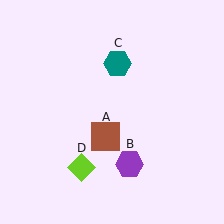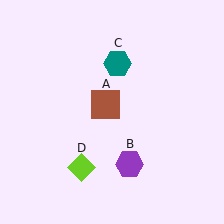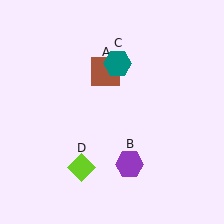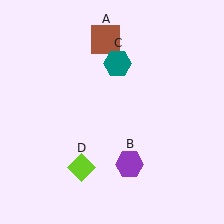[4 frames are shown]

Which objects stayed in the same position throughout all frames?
Purple hexagon (object B) and teal hexagon (object C) and lime diamond (object D) remained stationary.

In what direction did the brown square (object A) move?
The brown square (object A) moved up.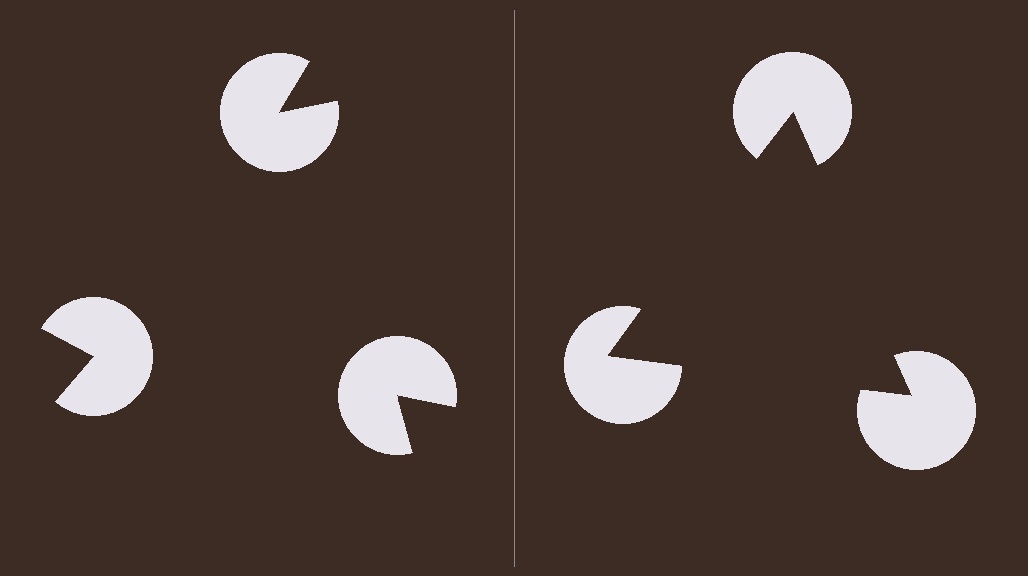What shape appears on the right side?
An illusory triangle.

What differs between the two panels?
The pac-man discs are positioned identically on both sides; only the wedge orientations differ. On the right they align to a triangle; on the left they are misaligned.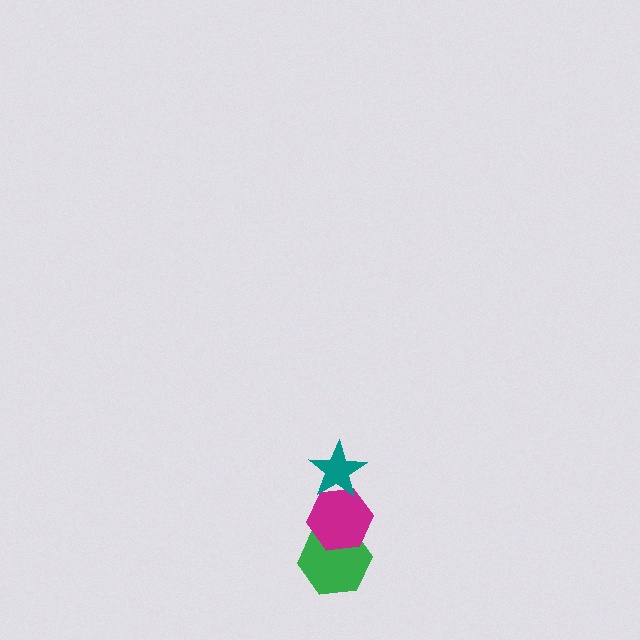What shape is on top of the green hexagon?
The magenta hexagon is on top of the green hexagon.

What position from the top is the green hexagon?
The green hexagon is 3rd from the top.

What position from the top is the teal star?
The teal star is 1st from the top.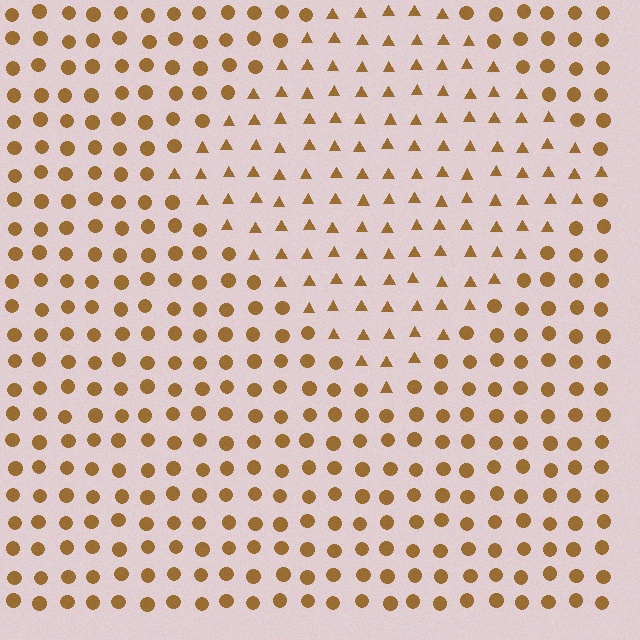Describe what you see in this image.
The image is filled with small brown elements arranged in a uniform grid. A diamond-shaped region contains triangles, while the surrounding area contains circles. The boundary is defined purely by the change in element shape.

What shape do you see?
I see a diamond.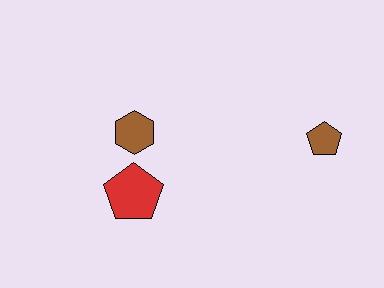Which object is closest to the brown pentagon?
The brown hexagon is closest to the brown pentagon.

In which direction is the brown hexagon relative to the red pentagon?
The brown hexagon is above the red pentagon.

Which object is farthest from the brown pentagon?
The red pentagon is farthest from the brown pentagon.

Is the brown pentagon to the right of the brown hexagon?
Yes